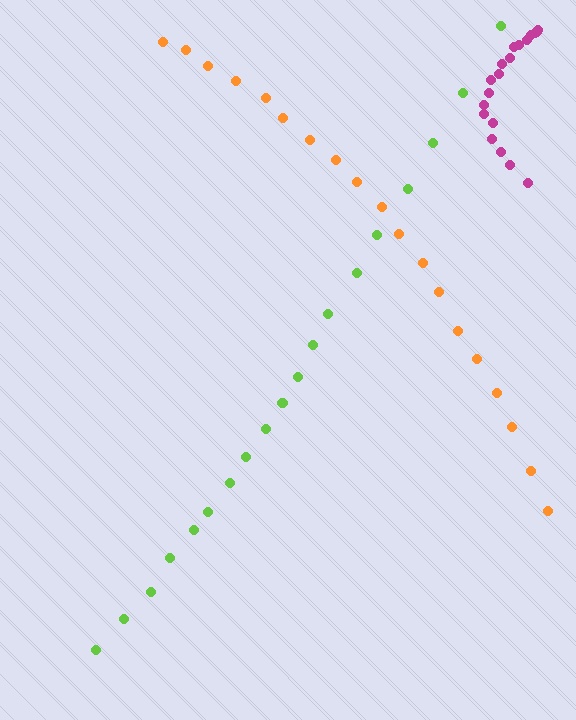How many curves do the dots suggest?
There are 3 distinct paths.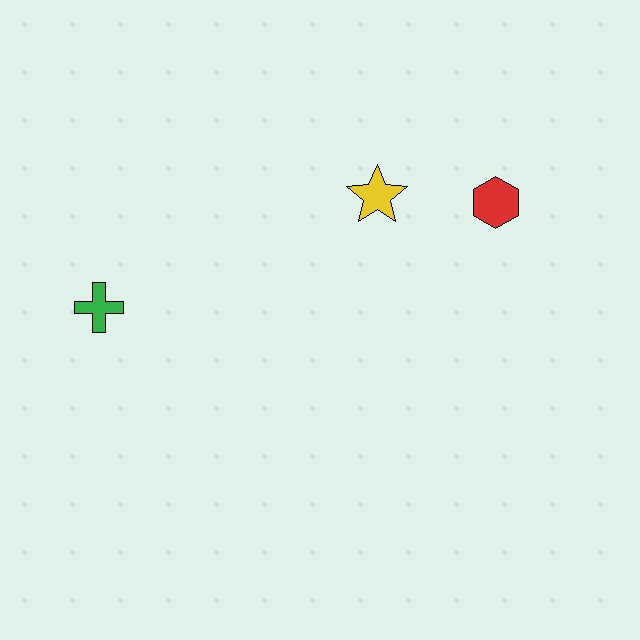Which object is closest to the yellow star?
The red hexagon is closest to the yellow star.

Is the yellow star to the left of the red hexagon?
Yes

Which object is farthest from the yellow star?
The green cross is farthest from the yellow star.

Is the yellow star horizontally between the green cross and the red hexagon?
Yes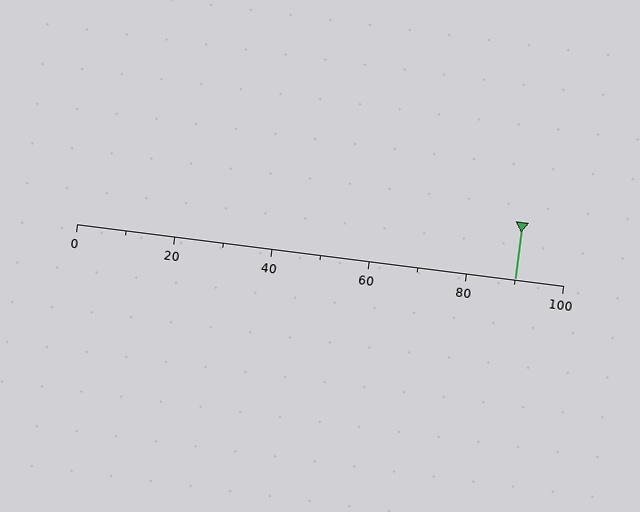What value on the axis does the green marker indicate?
The marker indicates approximately 90.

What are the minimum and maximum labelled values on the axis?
The axis runs from 0 to 100.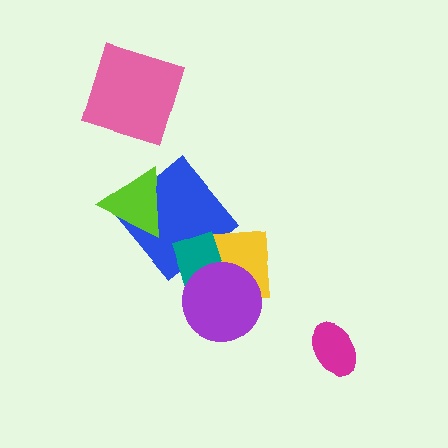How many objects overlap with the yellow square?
2 objects overlap with the yellow square.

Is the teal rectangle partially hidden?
Yes, it is partially covered by another shape.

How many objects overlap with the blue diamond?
2 objects overlap with the blue diamond.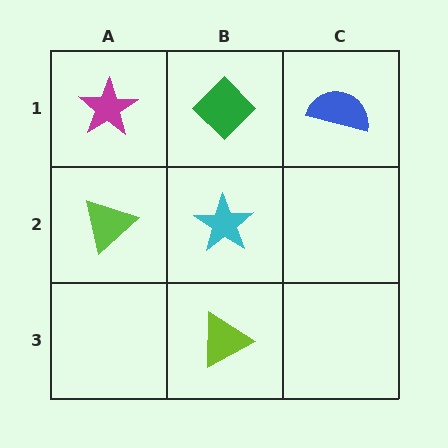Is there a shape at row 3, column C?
No, that cell is empty.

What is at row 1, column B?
A green diamond.